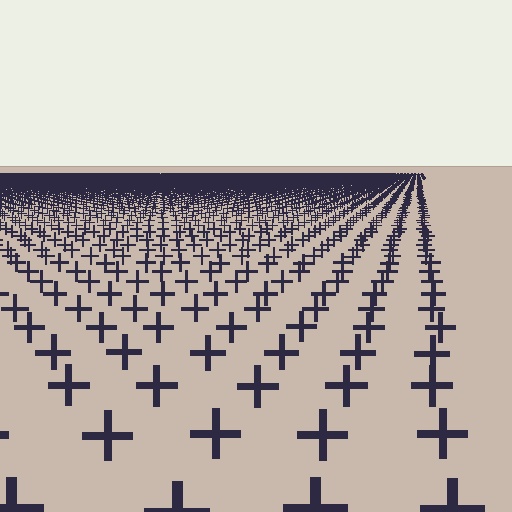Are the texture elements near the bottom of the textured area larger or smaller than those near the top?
Larger. Near the bottom, elements are closer to the viewer and appear at a bigger on-screen size.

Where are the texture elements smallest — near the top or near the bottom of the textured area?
Near the top.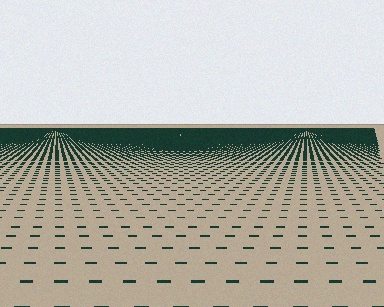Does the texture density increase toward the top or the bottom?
Density increases toward the top.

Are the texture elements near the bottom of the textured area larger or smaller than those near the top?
Larger. Near the bottom, elements are closer to the viewer and appear at a bigger on-screen size.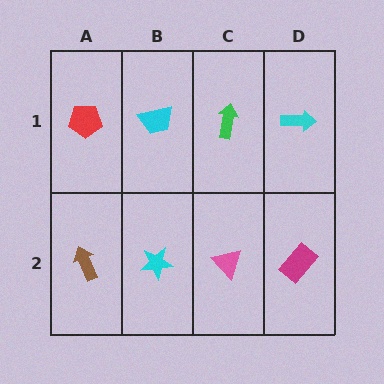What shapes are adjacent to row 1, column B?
A cyan star (row 2, column B), a red pentagon (row 1, column A), a green arrow (row 1, column C).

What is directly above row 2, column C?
A green arrow.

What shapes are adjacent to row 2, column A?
A red pentagon (row 1, column A), a cyan star (row 2, column B).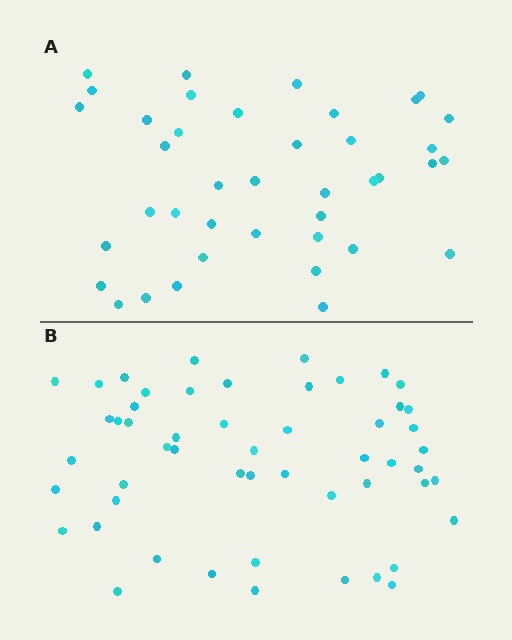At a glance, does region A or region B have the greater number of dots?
Region B (the bottom region) has more dots.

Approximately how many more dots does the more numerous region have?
Region B has approximately 15 more dots than region A.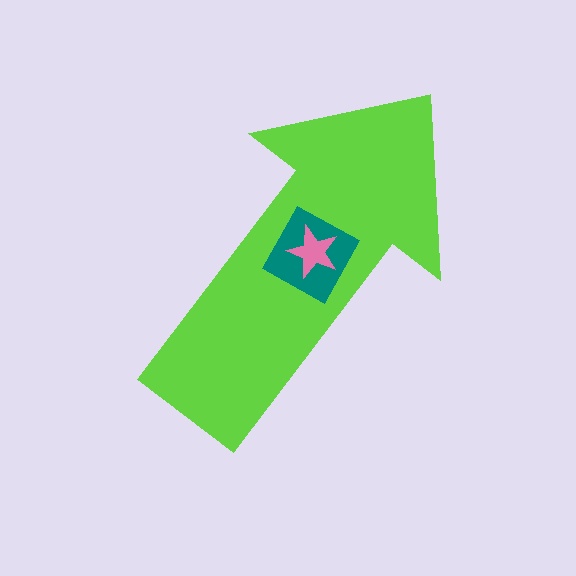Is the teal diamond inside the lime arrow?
Yes.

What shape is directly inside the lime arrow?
The teal diamond.